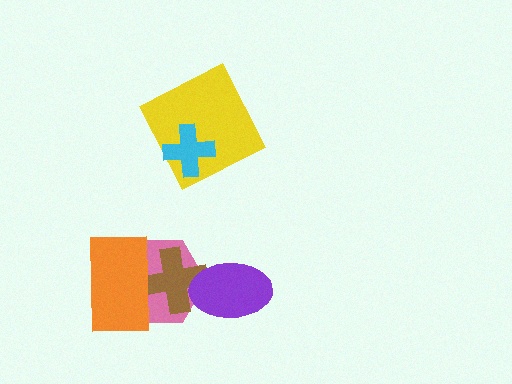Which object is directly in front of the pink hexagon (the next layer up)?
The brown cross is directly in front of the pink hexagon.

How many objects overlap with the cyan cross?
1 object overlaps with the cyan cross.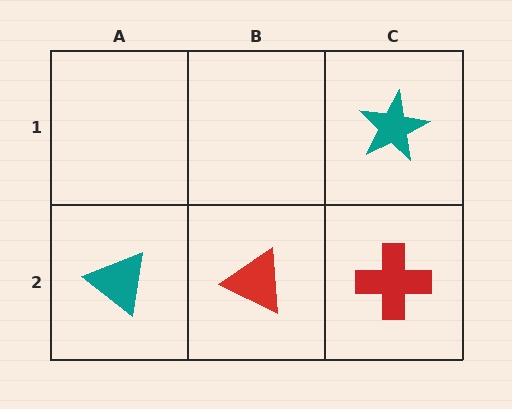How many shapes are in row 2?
3 shapes.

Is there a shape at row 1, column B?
No, that cell is empty.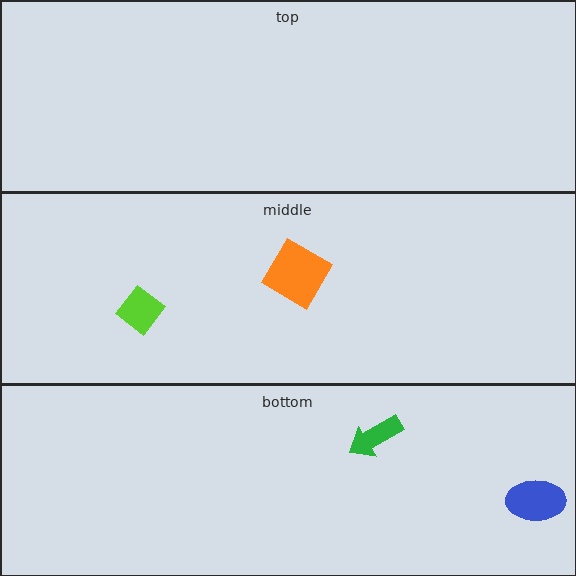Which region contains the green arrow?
The bottom region.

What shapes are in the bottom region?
The blue ellipse, the green arrow.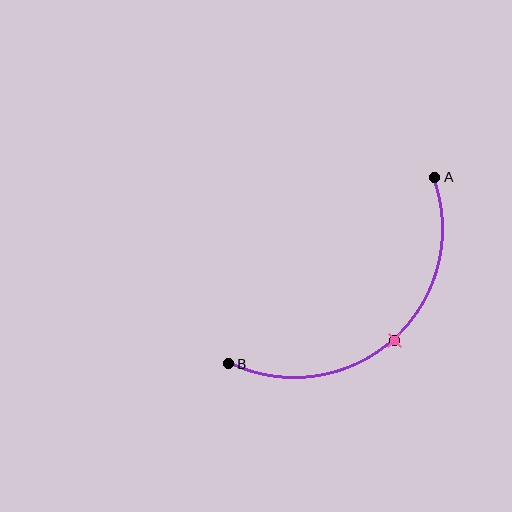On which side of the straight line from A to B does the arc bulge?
The arc bulges below and to the right of the straight line connecting A and B.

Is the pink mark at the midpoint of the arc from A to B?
Yes. The pink mark lies on the arc at equal arc-length from both A and B — it is the arc midpoint.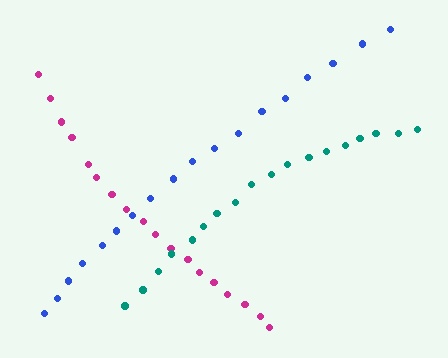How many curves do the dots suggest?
There are 3 distinct paths.